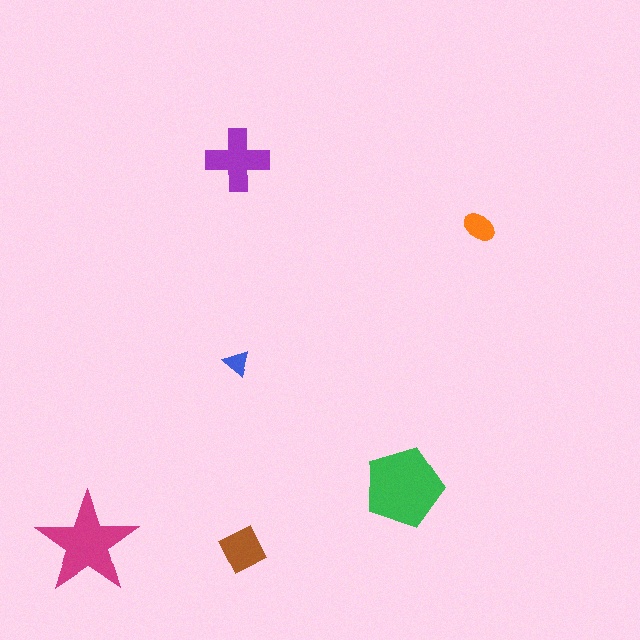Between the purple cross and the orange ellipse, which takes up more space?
The purple cross.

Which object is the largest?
The green pentagon.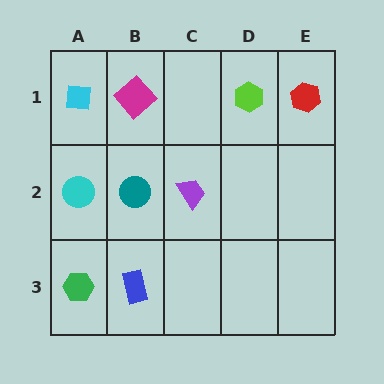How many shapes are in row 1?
4 shapes.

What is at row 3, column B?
A blue rectangle.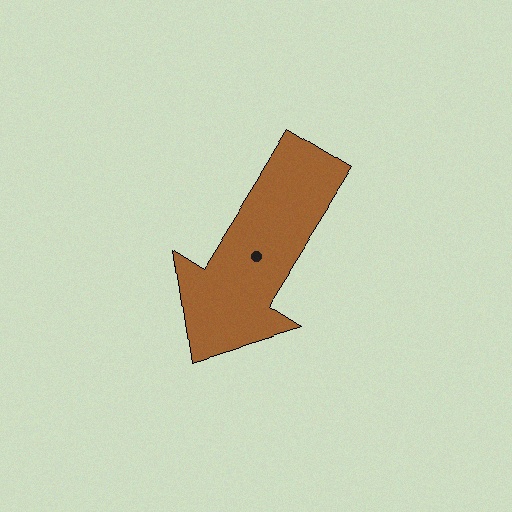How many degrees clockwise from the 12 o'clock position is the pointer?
Approximately 212 degrees.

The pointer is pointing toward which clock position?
Roughly 7 o'clock.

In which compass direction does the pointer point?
Southwest.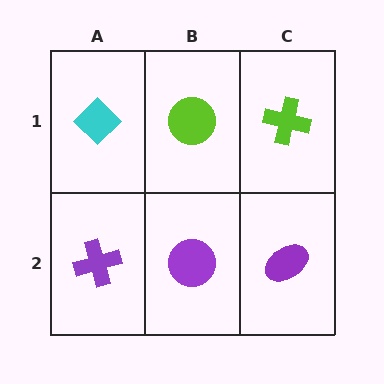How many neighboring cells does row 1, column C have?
2.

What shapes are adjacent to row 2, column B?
A lime circle (row 1, column B), a purple cross (row 2, column A), a purple ellipse (row 2, column C).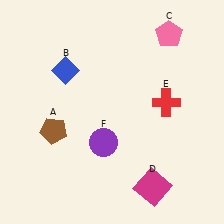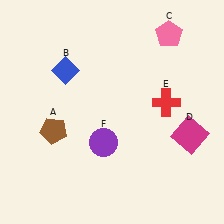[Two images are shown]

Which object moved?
The magenta square (D) moved up.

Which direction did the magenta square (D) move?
The magenta square (D) moved up.